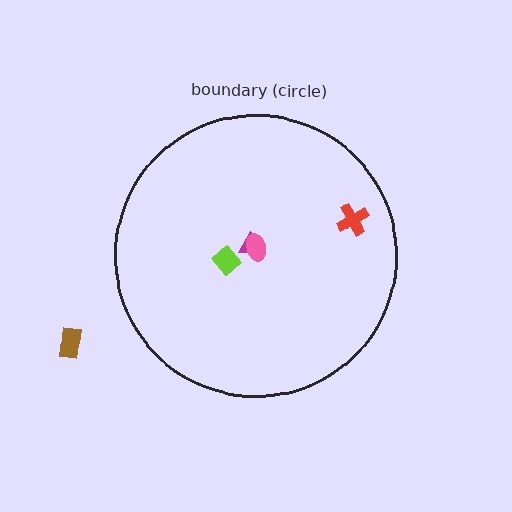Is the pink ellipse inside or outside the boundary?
Inside.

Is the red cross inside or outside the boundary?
Inside.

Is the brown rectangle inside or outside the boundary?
Outside.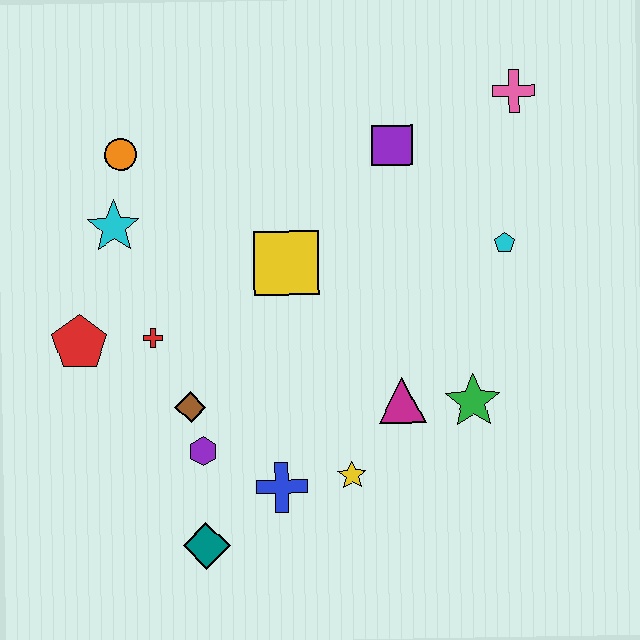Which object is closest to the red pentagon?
The red cross is closest to the red pentagon.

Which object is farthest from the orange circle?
The green star is farthest from the orange circle.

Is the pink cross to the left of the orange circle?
No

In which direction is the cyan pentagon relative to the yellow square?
The cyan pentagon is to the right of the yellow square.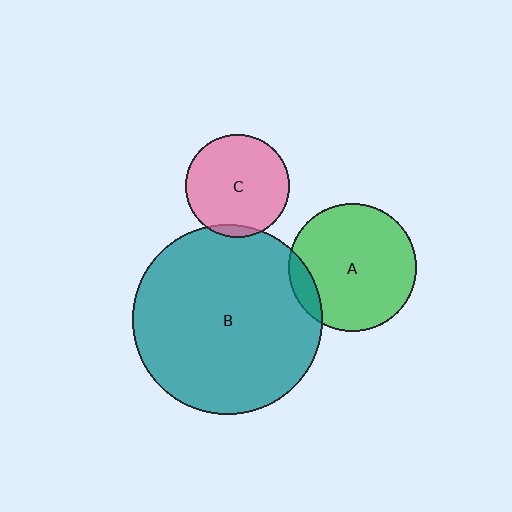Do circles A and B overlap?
Yes.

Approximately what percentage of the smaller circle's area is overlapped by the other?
Approximately 10%.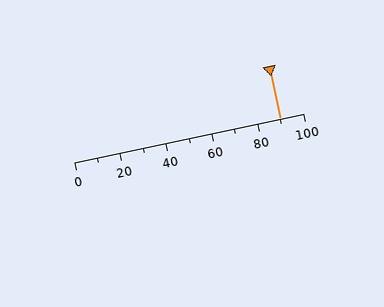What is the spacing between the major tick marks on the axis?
The major ticks are spaced 20 apart.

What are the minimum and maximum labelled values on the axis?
The axis runs from 0 to 100.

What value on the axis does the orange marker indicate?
The marker indicates approximately 90.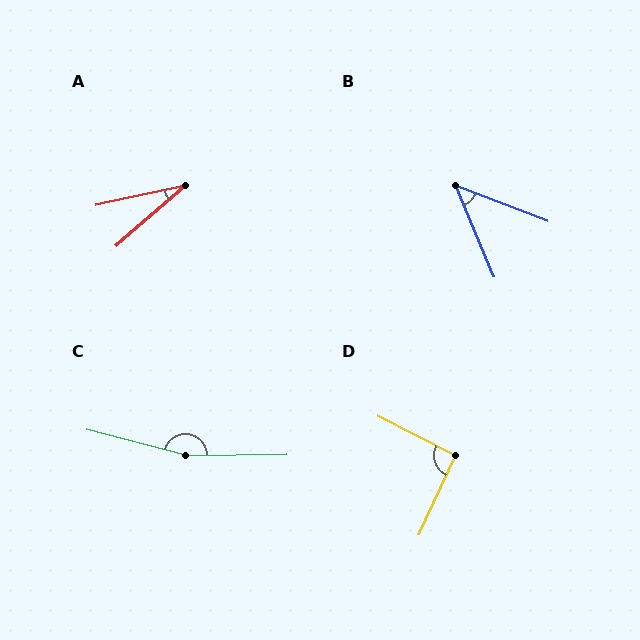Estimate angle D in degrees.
Approximately 92 degrees.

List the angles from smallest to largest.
A (28°), B (46°), D (92°), C (165°).